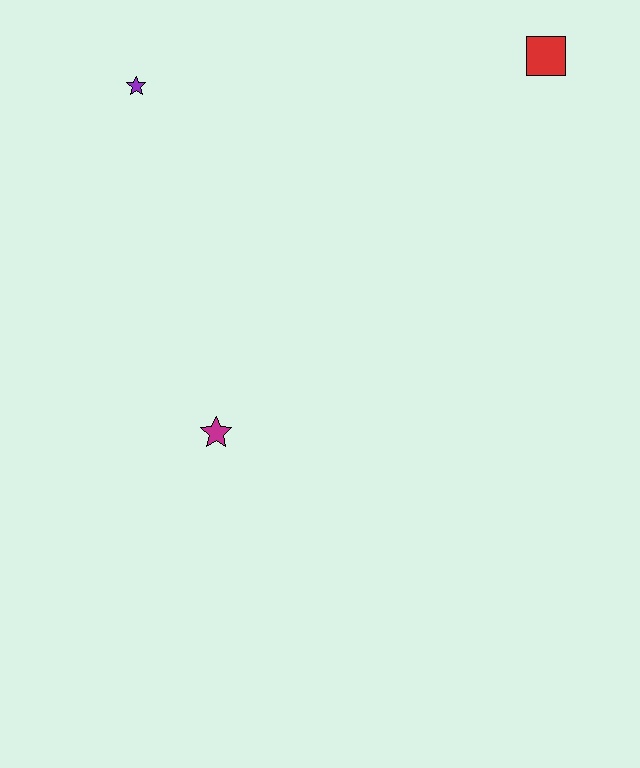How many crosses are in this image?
There are no crosses.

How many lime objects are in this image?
There are no lime objects.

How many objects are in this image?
There are 3 objects.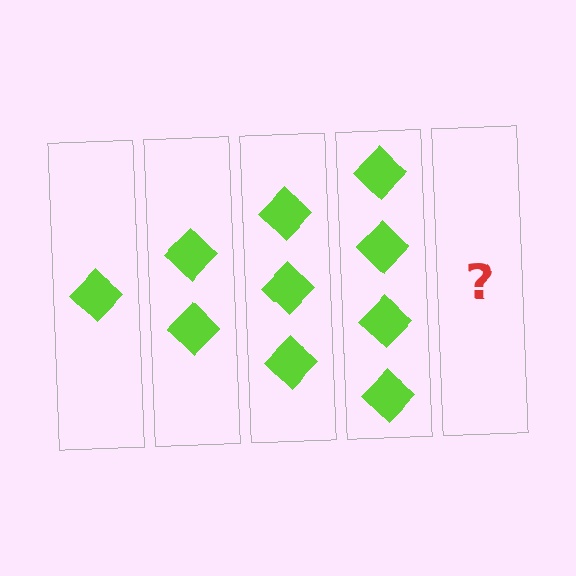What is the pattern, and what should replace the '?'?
The pattern is that each step adds one more diamond. The '?' should be 5 diamonds.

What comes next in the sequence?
The next element should be 5 diamonds.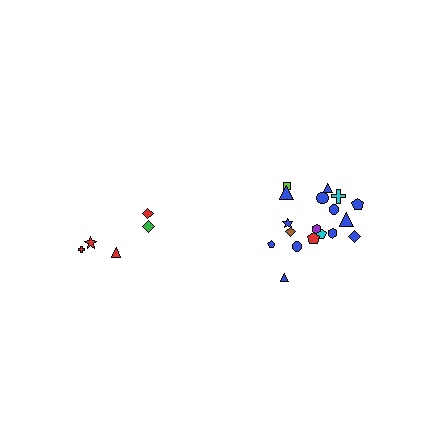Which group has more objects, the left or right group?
The right group.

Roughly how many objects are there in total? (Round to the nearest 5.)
Roughly 25 objects in total.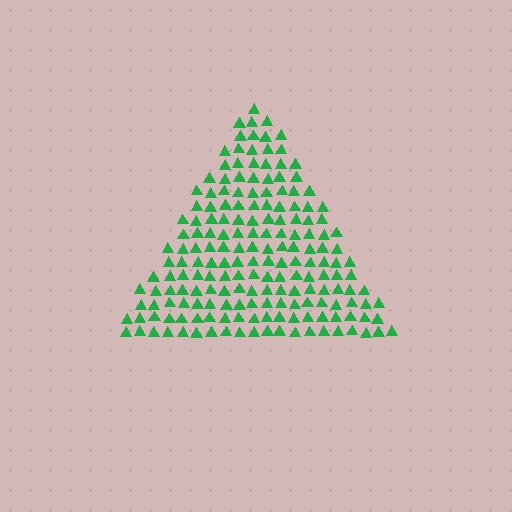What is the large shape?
The large shape is a triangle.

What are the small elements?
The small elements are triangles.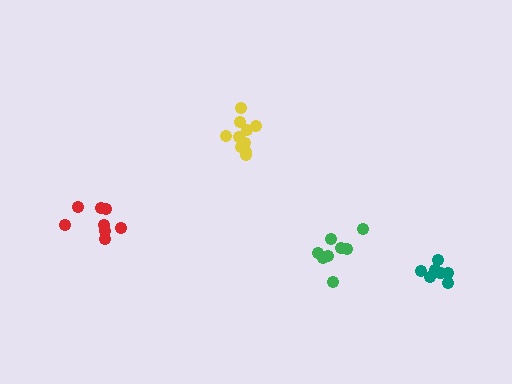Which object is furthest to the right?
The teal cluster is rightmost.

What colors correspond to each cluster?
The clusters are colored: green, red, teal, yellow.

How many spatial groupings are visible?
There are 4 spatial groupings.